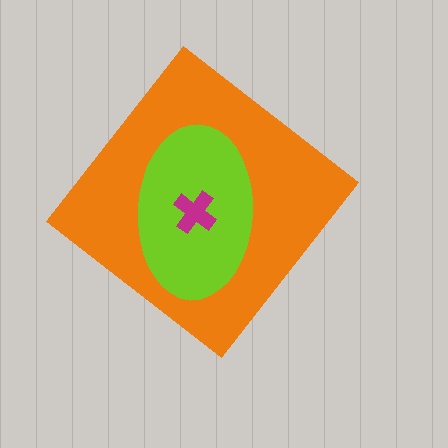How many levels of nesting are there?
3.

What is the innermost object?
The magenta cross.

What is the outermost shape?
The orange diamond.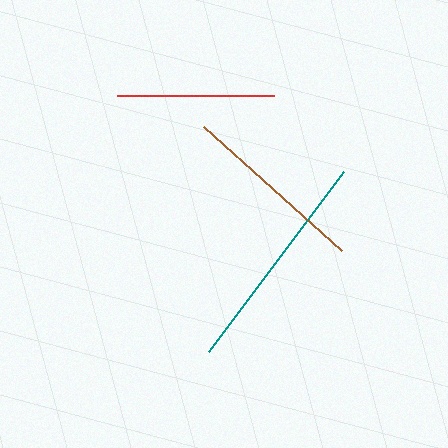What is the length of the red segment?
The red segment is approximately 157 pixels long.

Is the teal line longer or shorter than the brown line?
The teal line is longer than the brown line.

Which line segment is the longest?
The teal line is the longest at approximately 225 pixels.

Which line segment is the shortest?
The red line is the shortest at approximately 157 pixels.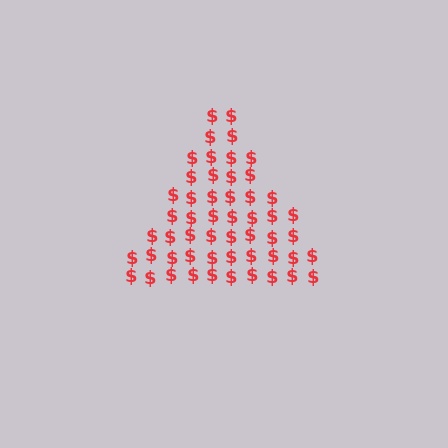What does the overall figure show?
The overall figure shows a triangle.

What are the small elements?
The small elements are dollar signs.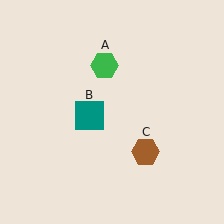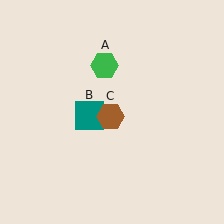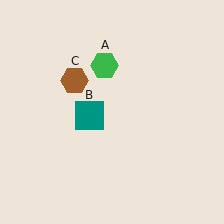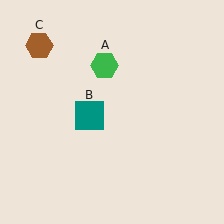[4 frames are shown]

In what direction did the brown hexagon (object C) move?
The brown hexagon (object C) moved up and to the left.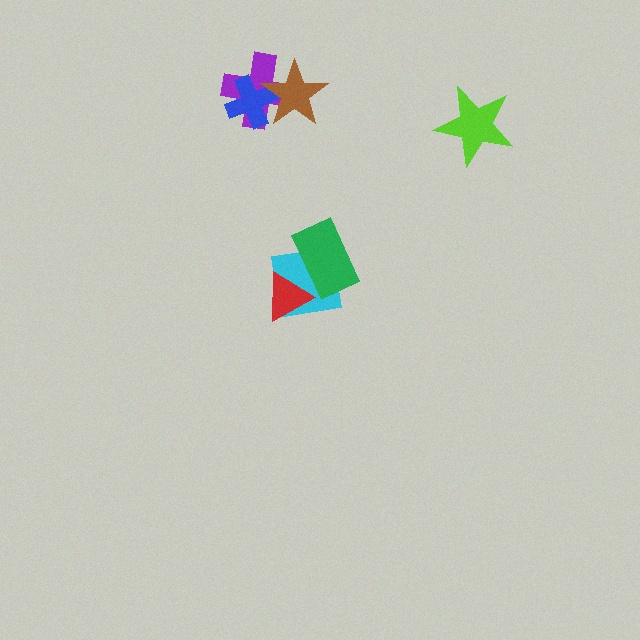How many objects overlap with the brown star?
2 objects overlap with the brown star.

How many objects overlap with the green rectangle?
2 objects overlap with the green rectangle.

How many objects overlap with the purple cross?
2 objects overlap with the purple cross.